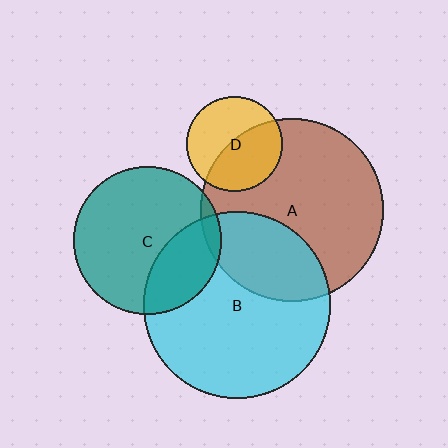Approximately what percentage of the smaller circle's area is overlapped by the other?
Approximately 30%.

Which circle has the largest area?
Circle B (cyan).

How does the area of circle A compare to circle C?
Approximately 1.5 times.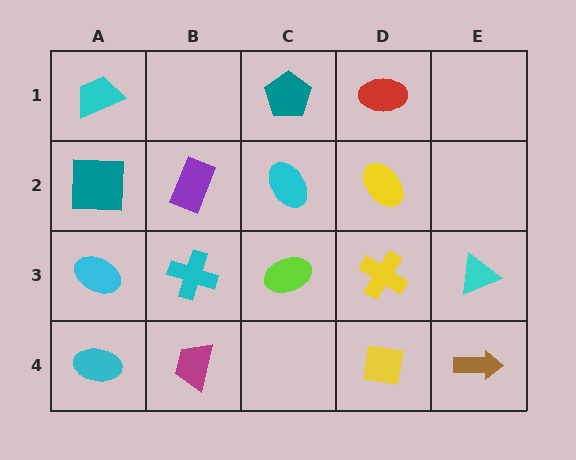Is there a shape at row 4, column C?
No, that cell is empty.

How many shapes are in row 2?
4 shapes.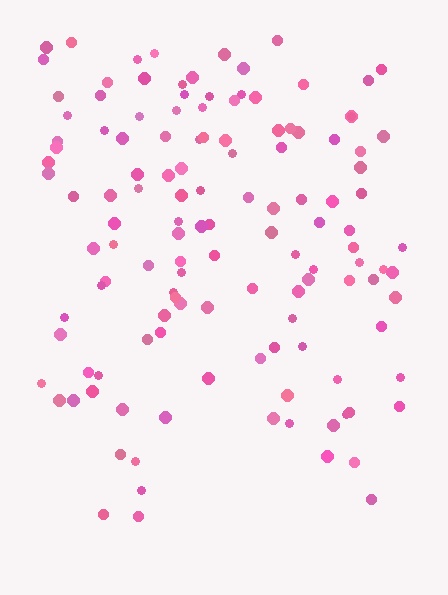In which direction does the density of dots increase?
From bottom to top, with the top side densest.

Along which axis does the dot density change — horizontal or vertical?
Vertical.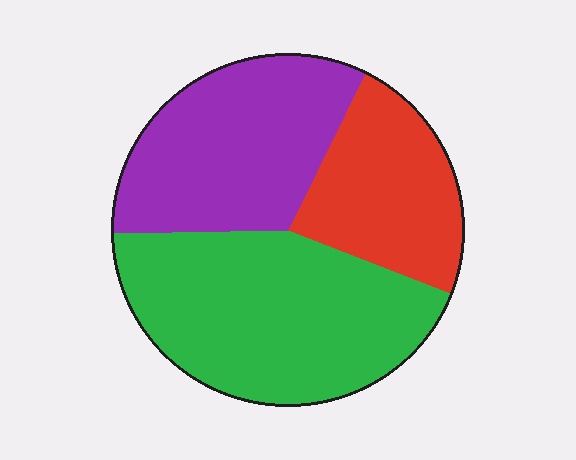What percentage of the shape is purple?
Purple covers about 35% of the shape.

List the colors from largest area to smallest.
From largest to smallest: green, purple, red.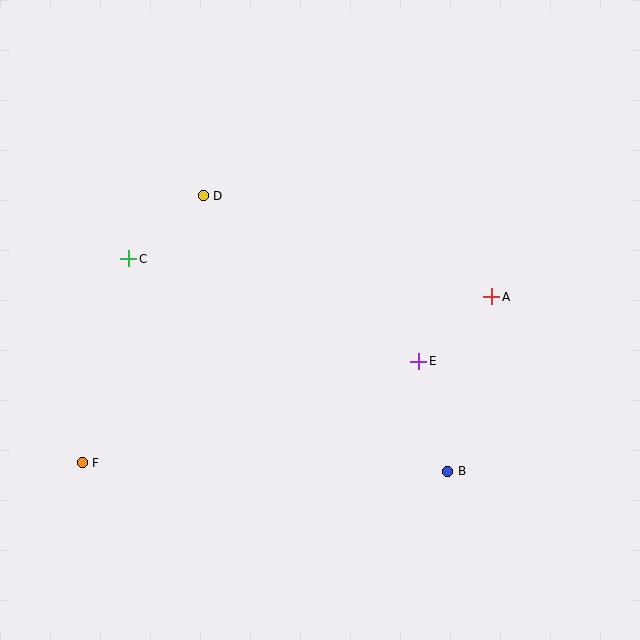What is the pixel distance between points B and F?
The distance between B and F is 366 pixels.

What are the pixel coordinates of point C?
Point C is at (129, 259).